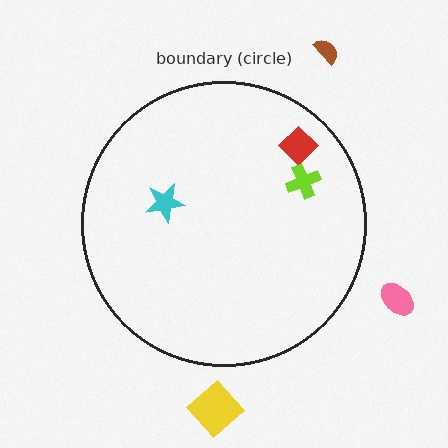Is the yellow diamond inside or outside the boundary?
Outside.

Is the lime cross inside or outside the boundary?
Inside.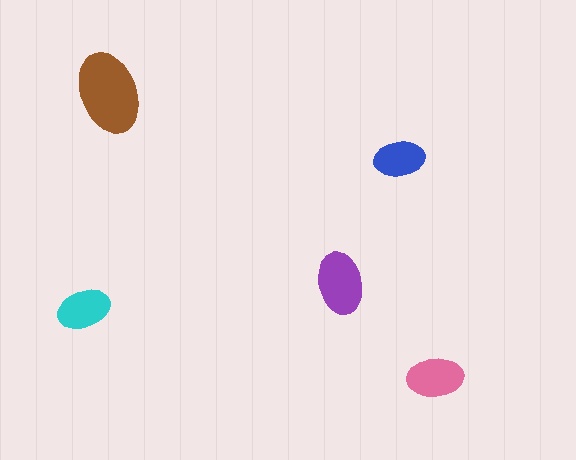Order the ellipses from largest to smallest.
the brown one, the purple one, the pink one, the cyan one, the blue one.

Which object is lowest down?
The pink ellipse is bottommost.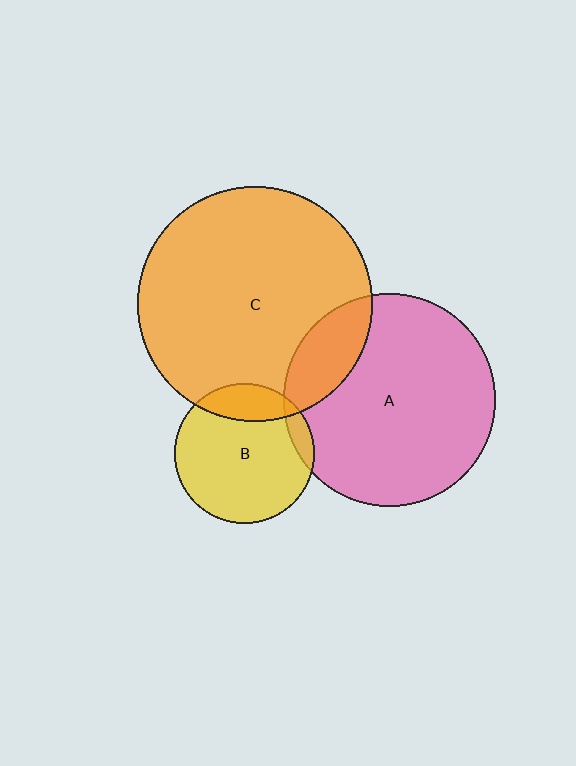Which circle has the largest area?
Circle C (orange).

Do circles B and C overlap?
Yes.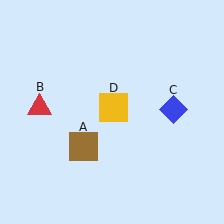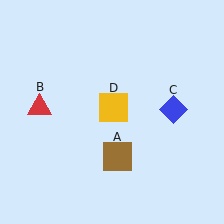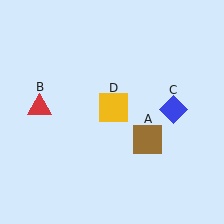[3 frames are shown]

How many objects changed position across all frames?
1 object changed position: brown square (object A).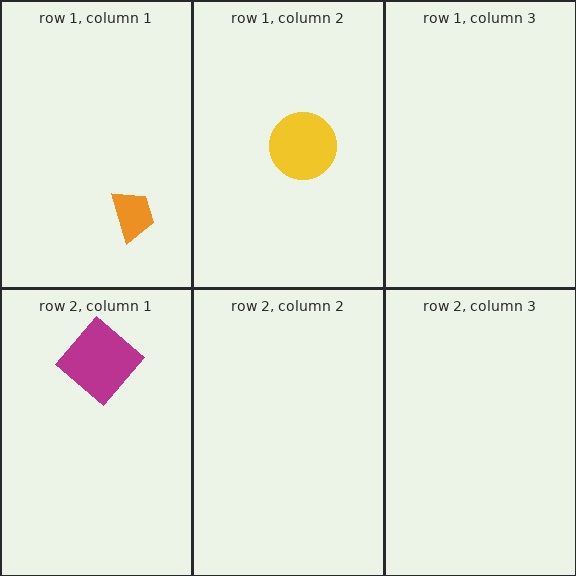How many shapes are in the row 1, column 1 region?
1.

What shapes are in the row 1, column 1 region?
The orange trapezoid.